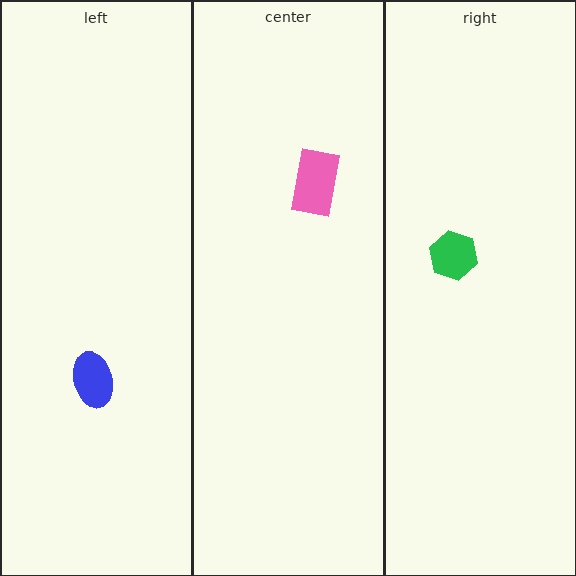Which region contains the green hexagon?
The right region.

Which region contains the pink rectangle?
The center region.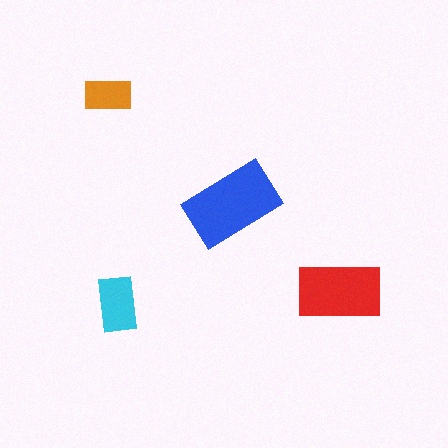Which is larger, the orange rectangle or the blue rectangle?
The blue one.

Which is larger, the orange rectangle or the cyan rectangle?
The cyan one.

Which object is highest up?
The orange rectangle is topmost.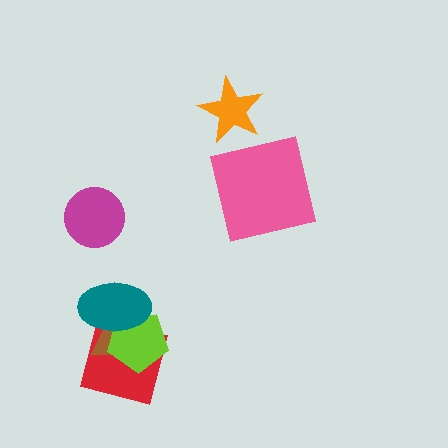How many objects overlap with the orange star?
0 objects overlap with the orange star.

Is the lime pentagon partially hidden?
Yes, it is partially covered by another shape.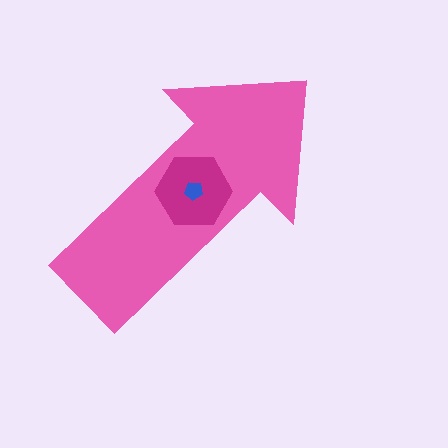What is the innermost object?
The blue pentagon.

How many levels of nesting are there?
3.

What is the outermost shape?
The pink arrow.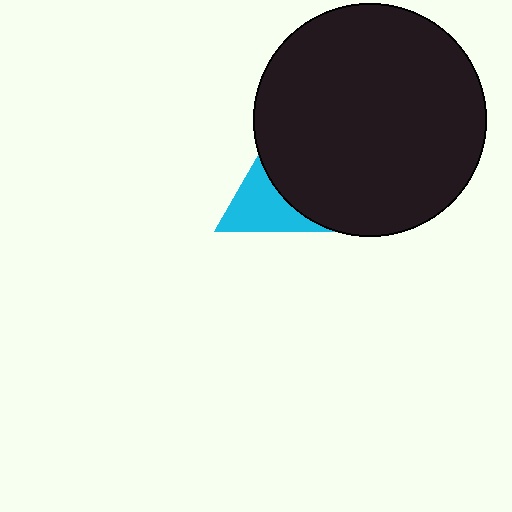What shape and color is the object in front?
The object in front is a black circle.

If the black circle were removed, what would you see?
You would see the complete cyan triangle.